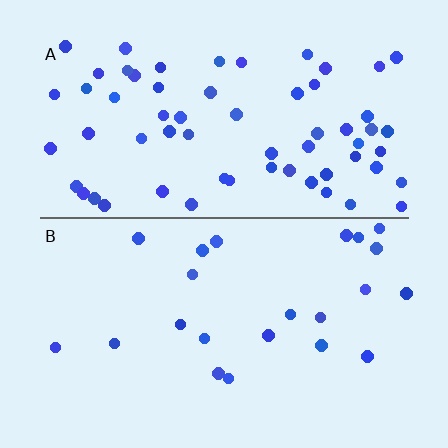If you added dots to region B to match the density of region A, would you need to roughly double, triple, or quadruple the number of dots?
Approximately triple.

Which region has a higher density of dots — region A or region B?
A (the top).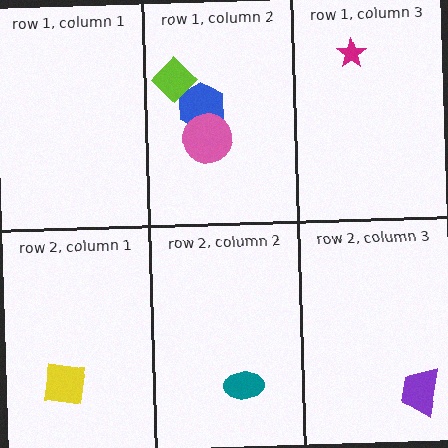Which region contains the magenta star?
The row 1, column 3 region.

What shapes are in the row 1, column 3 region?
The magenta star.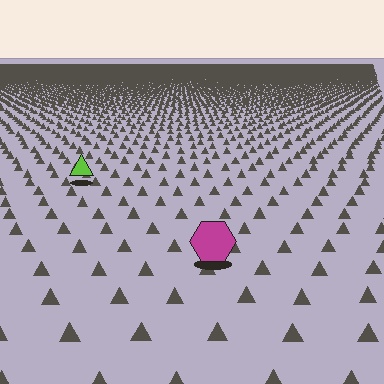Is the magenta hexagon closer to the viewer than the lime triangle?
Yes. The magenta hexagon is closer — you can tell from the texture gradient: the ground texture is coarser near it.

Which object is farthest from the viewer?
The lime triangle is farthest from the viewer. It appears smaller and the ground texture around it is denser.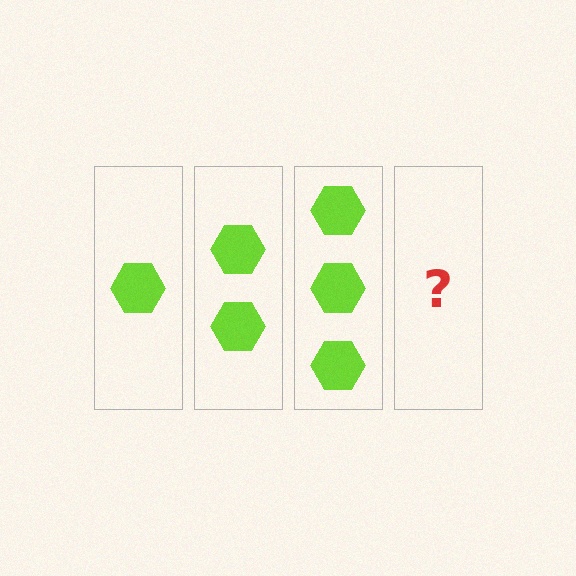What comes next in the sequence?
The next element should be 4 hexagons.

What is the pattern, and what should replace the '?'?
The pattern is that each step adds one more hexagon. The '?' should be 4 hexagons.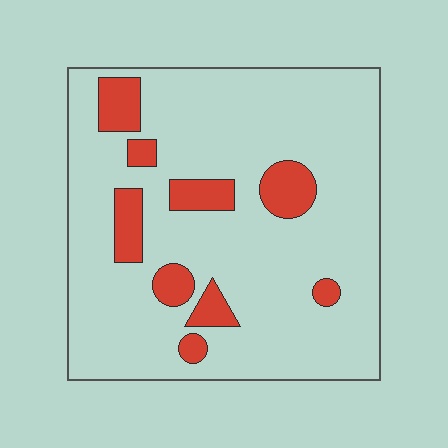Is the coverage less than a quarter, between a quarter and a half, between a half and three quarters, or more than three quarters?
Less than a quarter.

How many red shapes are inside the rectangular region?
9.